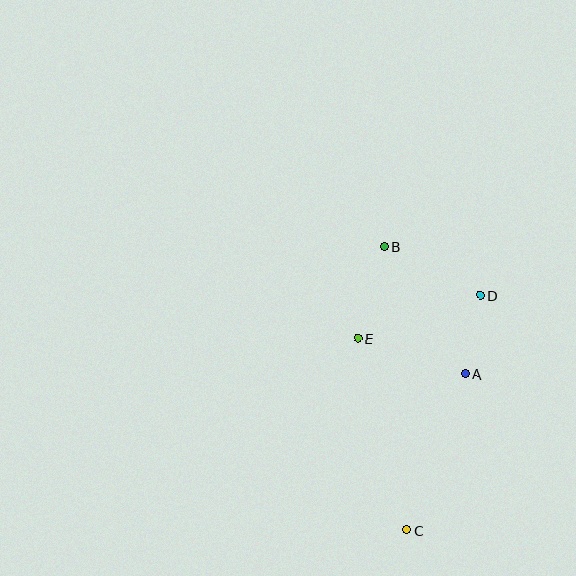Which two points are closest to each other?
Points A and D are closest to each other.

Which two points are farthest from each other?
Points B and C are farthest from each other.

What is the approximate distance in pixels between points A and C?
The distance between A and C is approximately 167 pixels.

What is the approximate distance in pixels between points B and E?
The distance between B and E is approximately 95 pixels.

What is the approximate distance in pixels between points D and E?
The distance between D and E is approximately 130 pixels.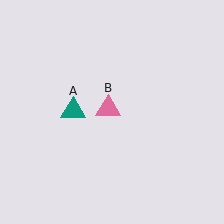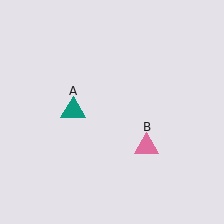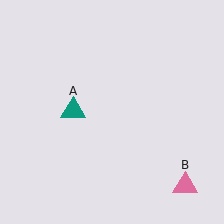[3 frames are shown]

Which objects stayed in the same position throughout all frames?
Teal triangle (object A) remained stationary.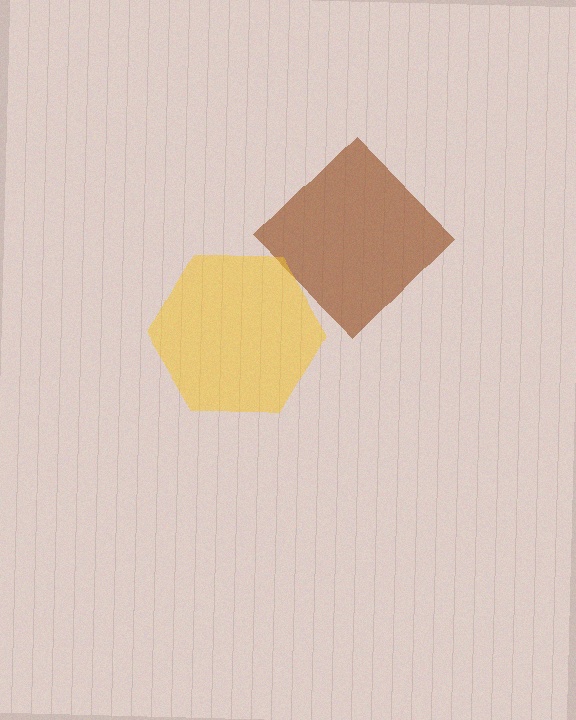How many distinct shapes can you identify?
There are 2 distinct shapes: a brown diamond, a yellow hexagon.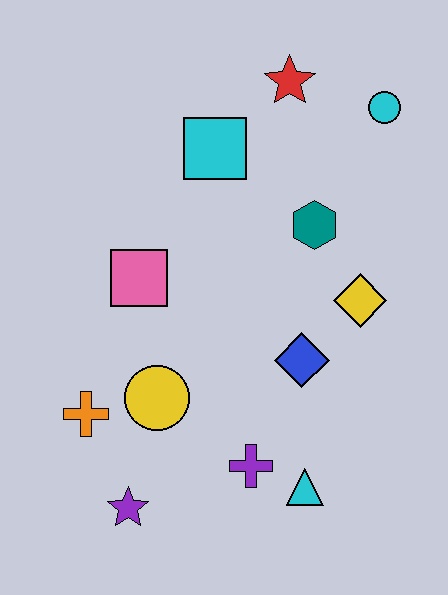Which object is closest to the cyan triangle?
The purple cross is closest to the cyan triangle.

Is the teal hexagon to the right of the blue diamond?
Yes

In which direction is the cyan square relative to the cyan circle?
The cyan square is to the left of the cyan circle.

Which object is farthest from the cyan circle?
The purple star is farthest from the cyan circle.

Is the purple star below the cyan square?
Yes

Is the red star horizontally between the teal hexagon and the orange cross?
Yes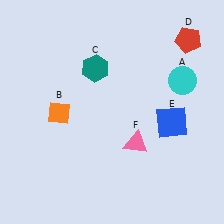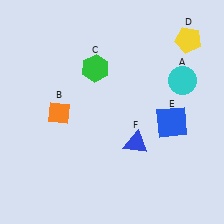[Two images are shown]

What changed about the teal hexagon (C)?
In Image 1, C is teal. In Image 2, it changed to green.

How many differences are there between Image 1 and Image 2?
There are 3 differences between the two images.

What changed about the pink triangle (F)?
In Image 1, F is pink. In Image 2, it changed to blue.